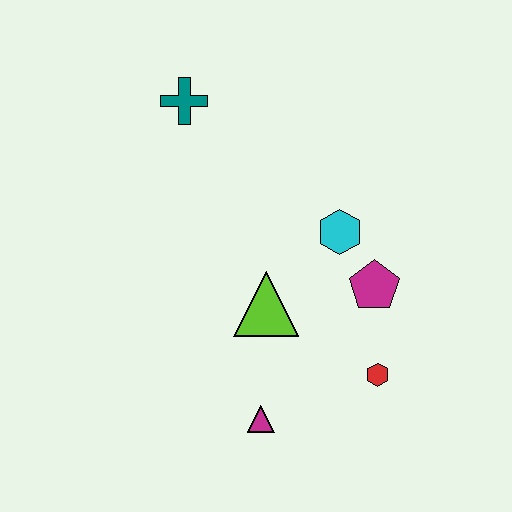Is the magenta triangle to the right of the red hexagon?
No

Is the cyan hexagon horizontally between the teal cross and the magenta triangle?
No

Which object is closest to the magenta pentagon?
The cyan hexagon is closest to the magenta pentagon.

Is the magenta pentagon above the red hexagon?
Yes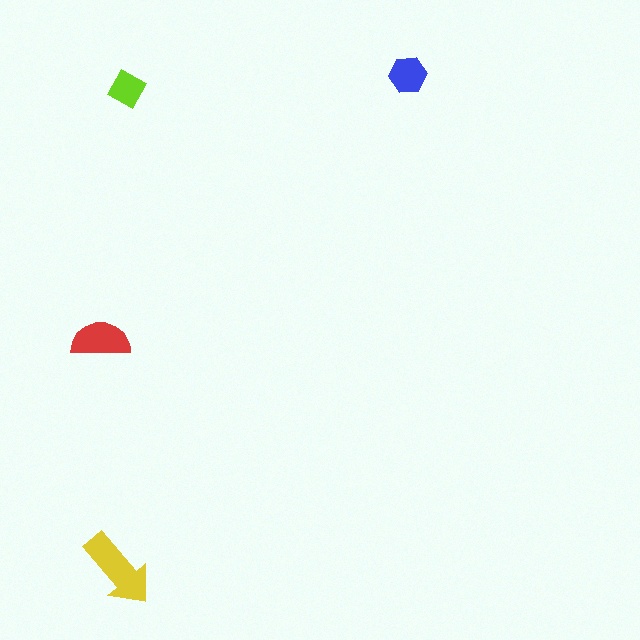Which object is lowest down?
The yellow arrow is bottommost.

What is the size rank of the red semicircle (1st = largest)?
2nd.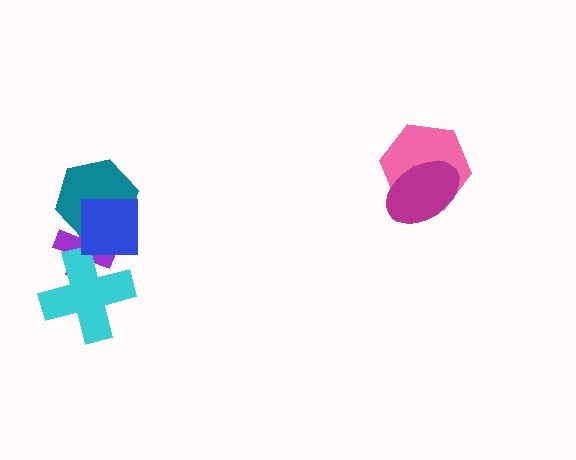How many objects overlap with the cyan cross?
1 object overlaps with the cyan cross.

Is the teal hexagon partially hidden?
Yes, it is partially covered by another shape.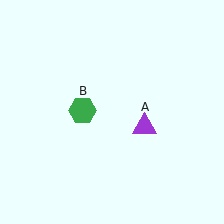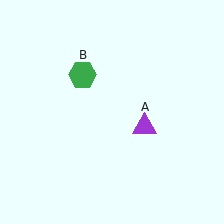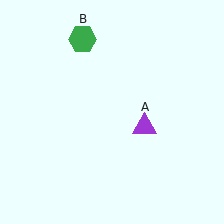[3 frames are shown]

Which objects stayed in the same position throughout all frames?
Purple triangle (object A) remained stationary.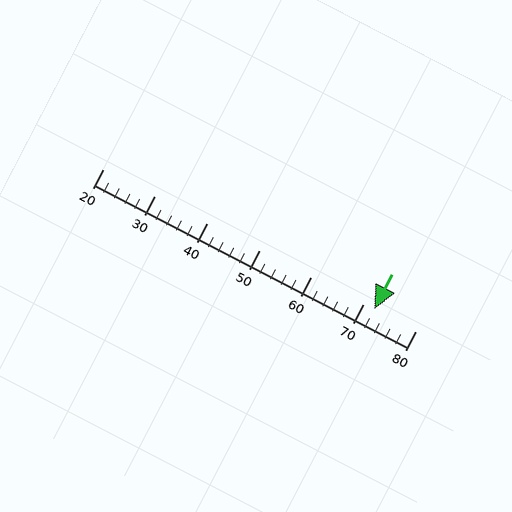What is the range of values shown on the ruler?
The ruler shows values from 20 to 80.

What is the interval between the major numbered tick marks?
The major tick marks are spaced 10 units apart.